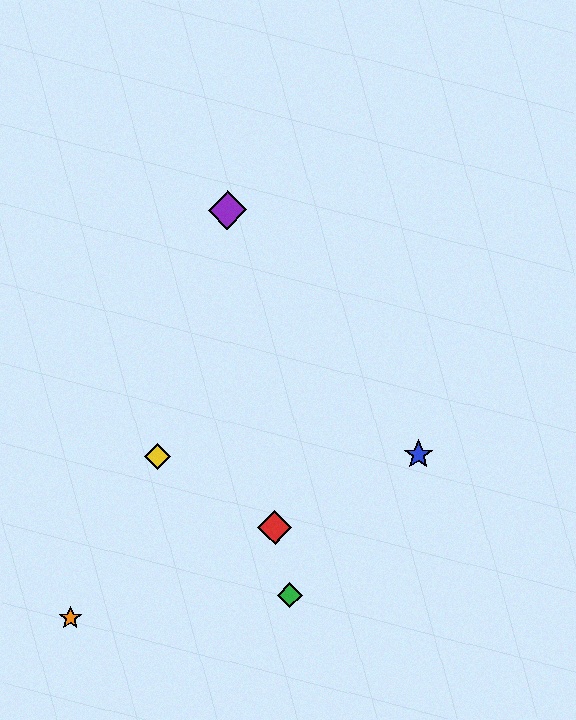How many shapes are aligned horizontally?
2 shapes (the blue star, the yellow diamond) are aligned horizontally.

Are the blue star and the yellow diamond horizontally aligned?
Yes, both are at y≈455.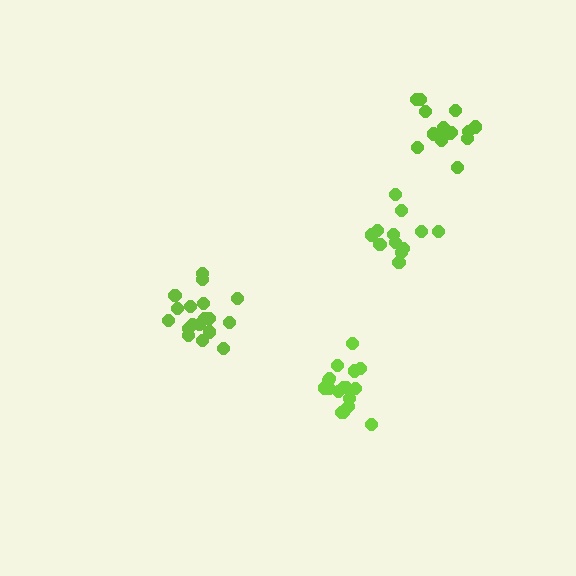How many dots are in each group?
Group 1: 17 dots, Group 2: 18 dots, Group 3: 13 dots, Group 4: 15 dots (63 total).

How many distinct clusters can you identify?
There are 4 distinct clusters.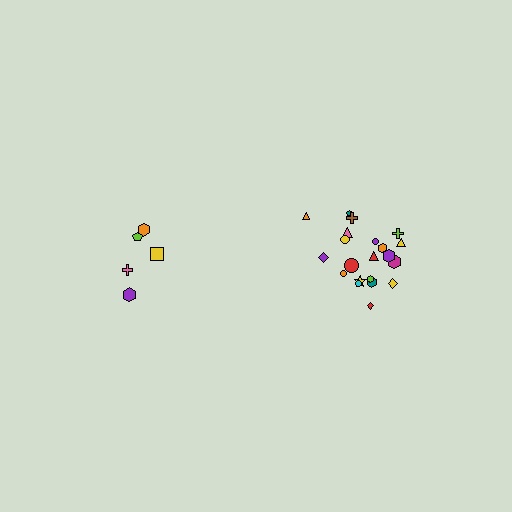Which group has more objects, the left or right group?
The right group.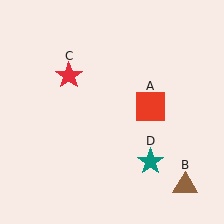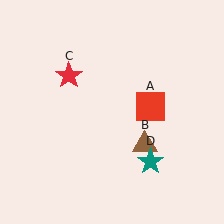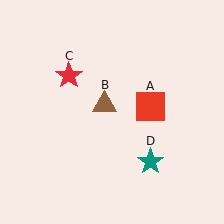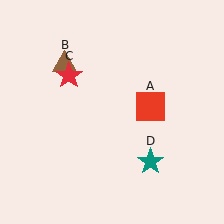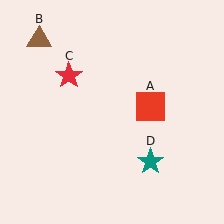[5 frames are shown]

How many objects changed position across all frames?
1 object changed position: brown triangle (object B).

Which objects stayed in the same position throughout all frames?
Red square (object A) and red star (object C) and teal star (object D) remained stationary.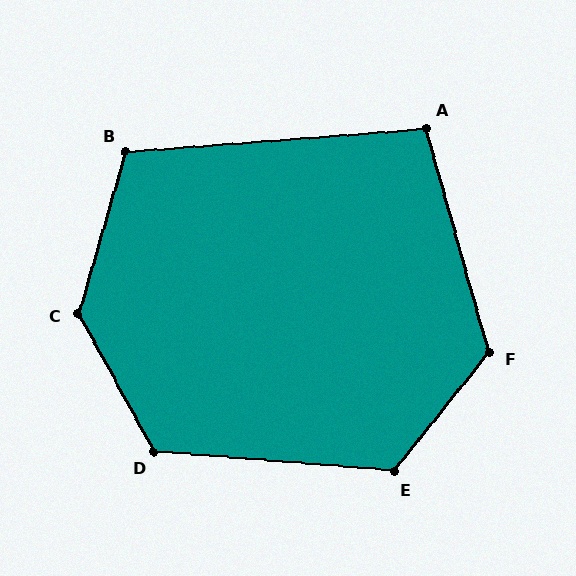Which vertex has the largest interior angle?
C, at approximately 135 degrees.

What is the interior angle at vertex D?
Approximately 124 degrees (obtuse).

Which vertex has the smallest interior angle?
A, at approximately 101 degrees.